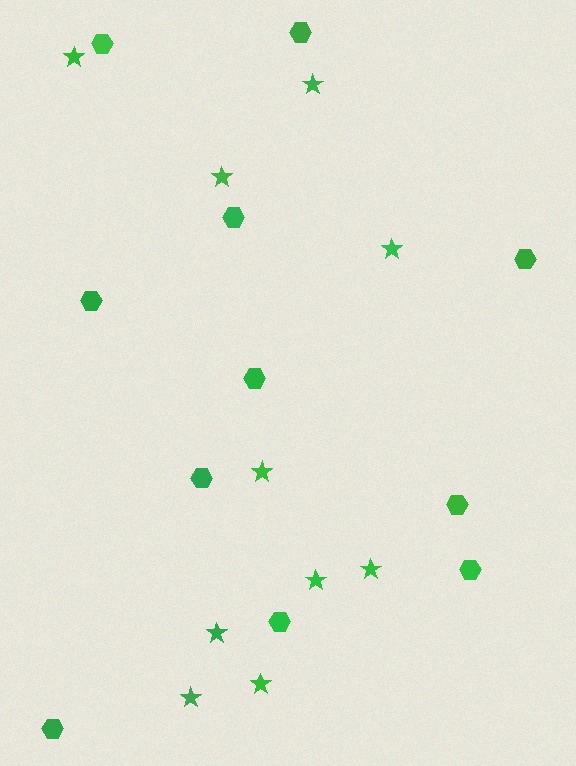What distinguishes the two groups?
There are 2 groups: one group of stars (10) and one group of hexagons (11).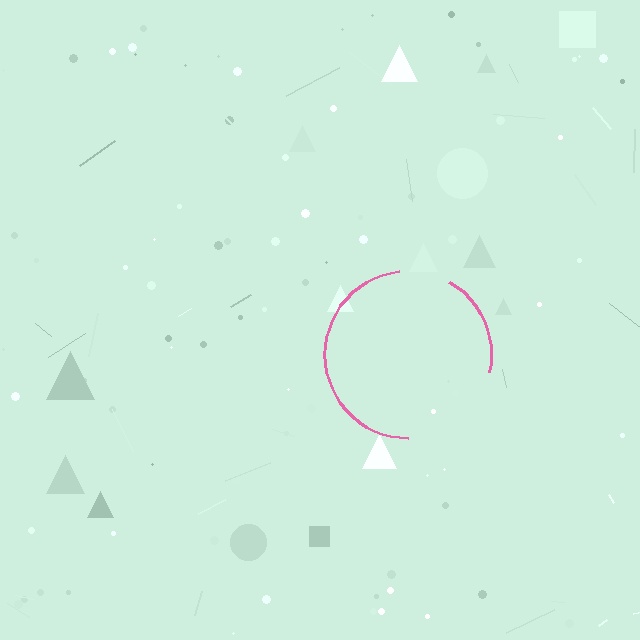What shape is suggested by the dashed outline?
The dashed outline suggests a circle.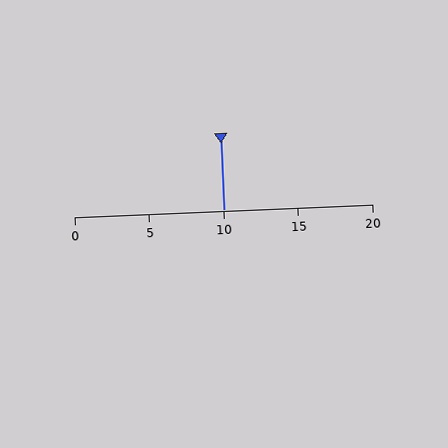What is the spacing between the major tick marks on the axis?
The major ticks are spaced 5 apart.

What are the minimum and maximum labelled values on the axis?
The axis runs from 0 to 20.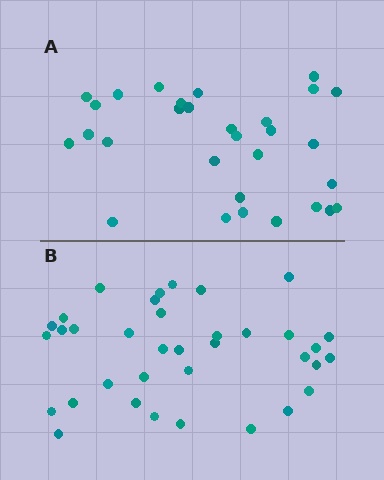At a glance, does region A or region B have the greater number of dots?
Region B (the bottom region) has more dots.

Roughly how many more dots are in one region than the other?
Region B has about 6 more dots than region A.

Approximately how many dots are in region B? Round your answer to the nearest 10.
About 40 dots. (The exact count is 36, which rounds to 40.)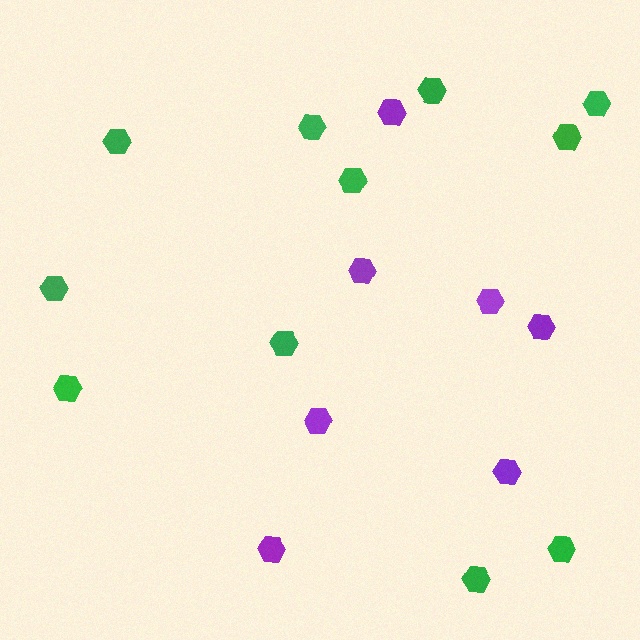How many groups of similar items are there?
There are 2 groups: one group of green hexagons (11) and one group of purple hexagons (7).